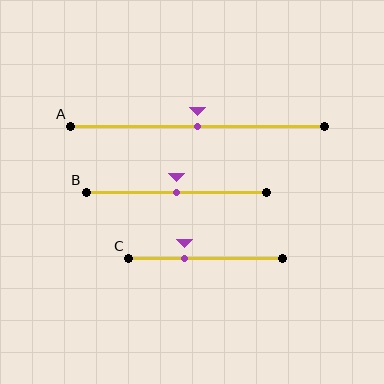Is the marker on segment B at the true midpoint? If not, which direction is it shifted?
Yes, the marker on segment B is at the true midpoint.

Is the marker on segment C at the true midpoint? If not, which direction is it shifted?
No, the marker on segment C is shifted to the left by about 14% of the segment length.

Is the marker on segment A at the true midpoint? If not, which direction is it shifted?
Yes, the marker on segment A is at the true midpoint.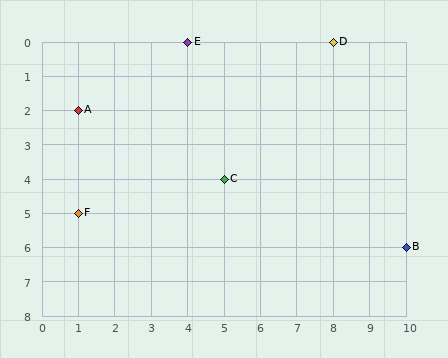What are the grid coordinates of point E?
Point E is at grid coordinates (4, 0).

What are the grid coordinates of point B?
Point B is at grid coordinates (10, 6).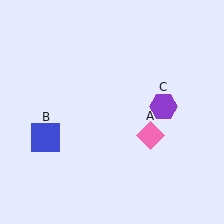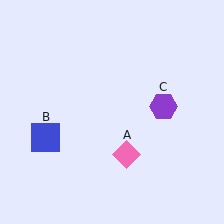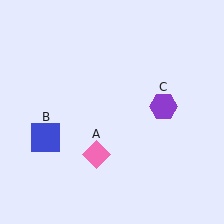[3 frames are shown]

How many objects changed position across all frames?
1 object changed position: pink diamond (object A).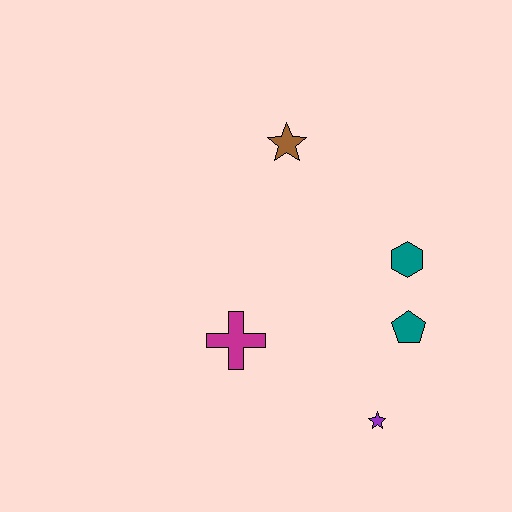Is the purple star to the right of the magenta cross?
Yes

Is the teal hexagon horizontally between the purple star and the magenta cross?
No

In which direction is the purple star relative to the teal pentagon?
The purple star is below the teal pentagon.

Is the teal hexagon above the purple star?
Yes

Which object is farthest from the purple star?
The brown star is farthest from the purple star.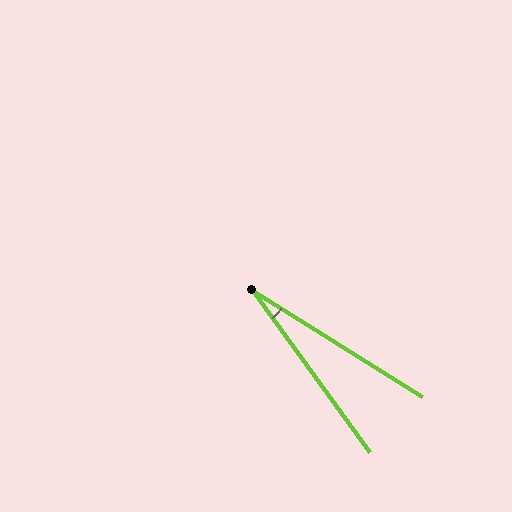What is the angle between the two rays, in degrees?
Approximately 22 degrees.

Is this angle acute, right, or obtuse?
It is acute.